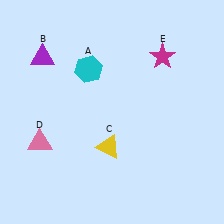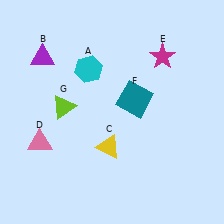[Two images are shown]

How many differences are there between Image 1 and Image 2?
There are 2 differences between the two images.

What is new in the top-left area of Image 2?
A lime triangle (G) was added in the top-left area of Image 2.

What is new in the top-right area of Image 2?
A teal square (F) was added in the top-right area of Image 2.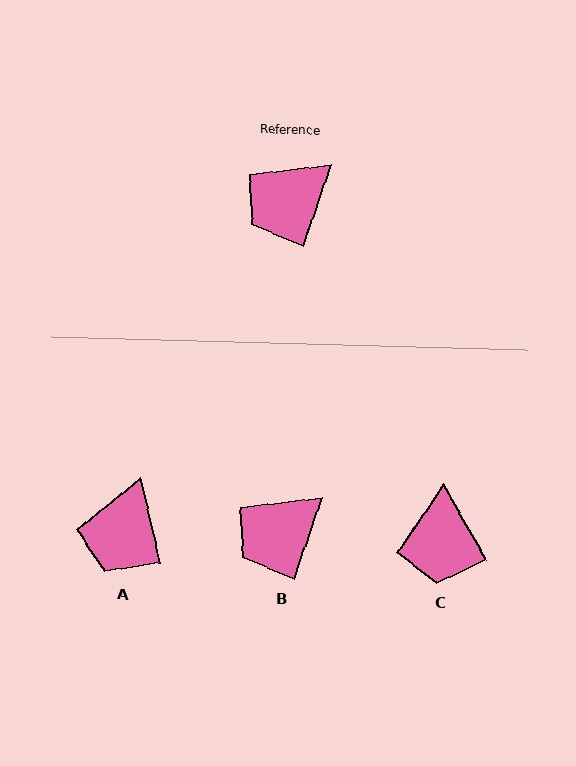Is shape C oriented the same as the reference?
No, it is off by about 49 degrees.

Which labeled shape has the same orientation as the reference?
B.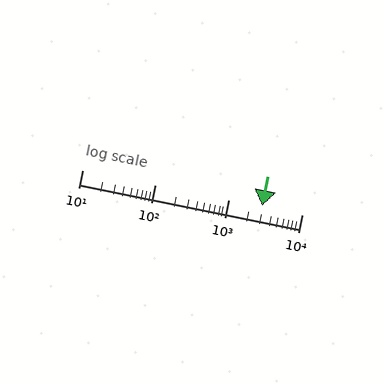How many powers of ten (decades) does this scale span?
The scale spans 3 decades, from 10 to 10000.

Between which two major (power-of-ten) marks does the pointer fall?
The pointer is between 1000 and 10000.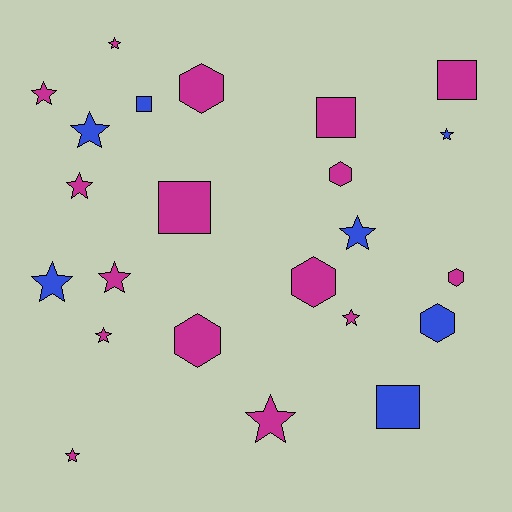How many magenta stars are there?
There are 8 magenta stars.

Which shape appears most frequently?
Star, with 12 objects.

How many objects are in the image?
There are 23 objects.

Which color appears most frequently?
Magenta, with 16 objects.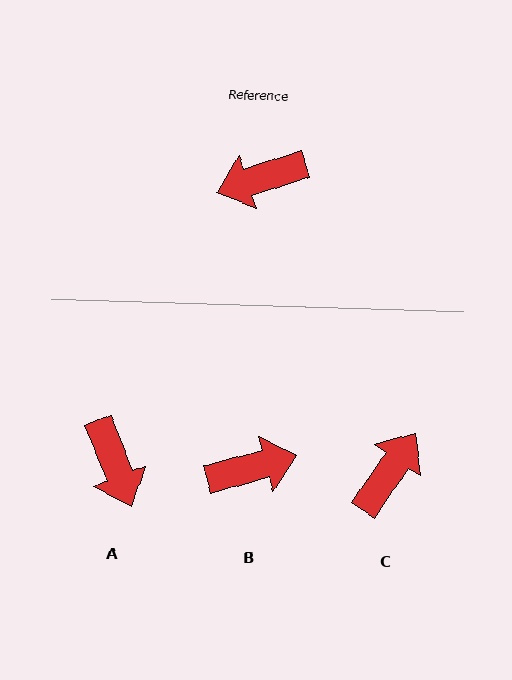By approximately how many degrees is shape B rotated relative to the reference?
Approximately 178 degrees counter-clockwise.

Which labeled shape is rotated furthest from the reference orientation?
B, about 178 degrees away.